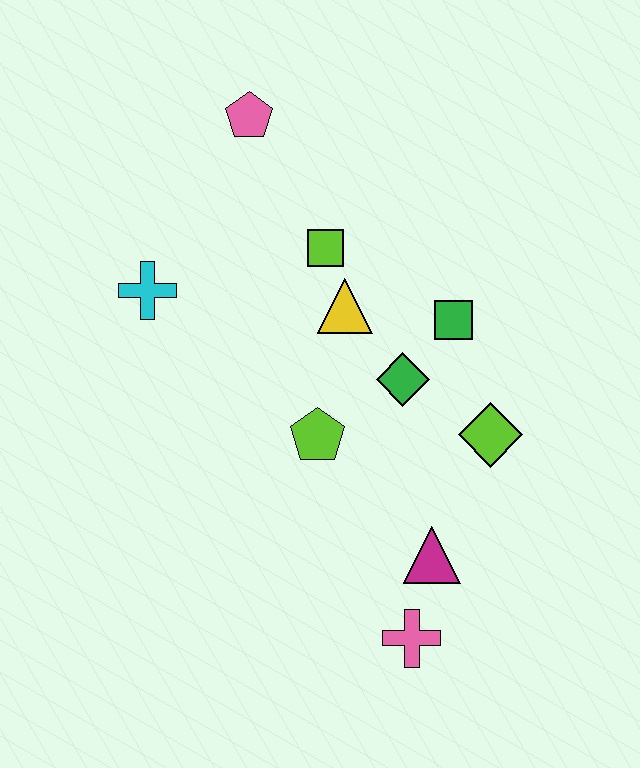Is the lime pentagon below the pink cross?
No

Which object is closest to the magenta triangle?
The pink cross is closest to the magenta triangle.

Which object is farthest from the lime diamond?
The pink pentagon is farthest from the lime diamond.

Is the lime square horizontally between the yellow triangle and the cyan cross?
Yes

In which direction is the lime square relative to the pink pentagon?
The lime square is below the pink pentagon.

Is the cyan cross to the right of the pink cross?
No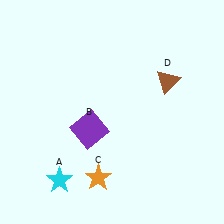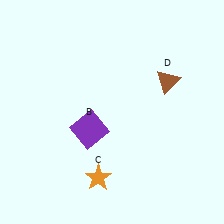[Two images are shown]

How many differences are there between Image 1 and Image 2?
There is 1 difference between the two images.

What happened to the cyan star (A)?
The cyan star (A) was removed in Image 2. It was in the bottom-left area of Image 1.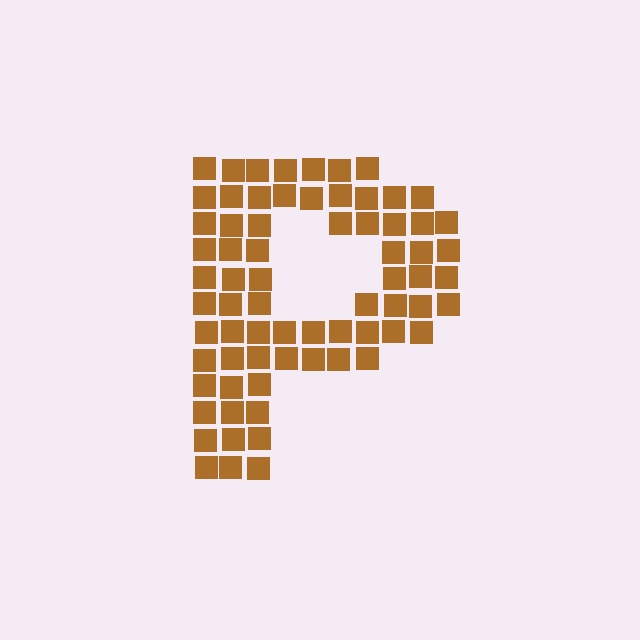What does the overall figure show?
The overall figure shows the letter P.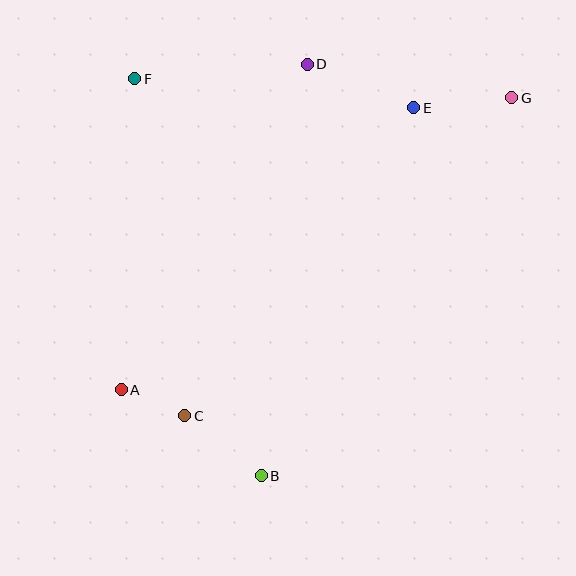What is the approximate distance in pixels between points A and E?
The distance between A and E is approximately 406 pixels.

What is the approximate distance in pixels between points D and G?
The distance between D and G is approximately 207 pixels.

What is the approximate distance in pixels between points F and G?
The distance between F and G is approximately 378 pixels.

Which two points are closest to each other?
Points A and C are closest to each other.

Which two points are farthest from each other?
Points A and G are farthest from each other.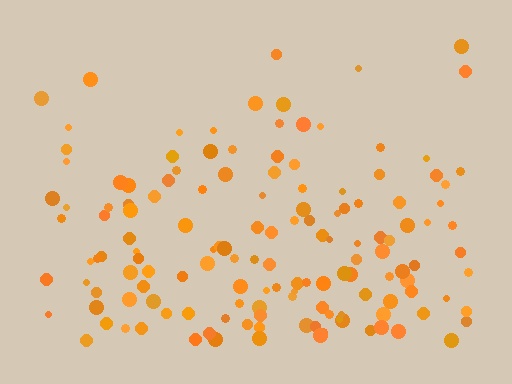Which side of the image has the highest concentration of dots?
The bottom.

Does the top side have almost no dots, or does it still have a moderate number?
Still a moderate number, just noticeably fewer than the bottom.